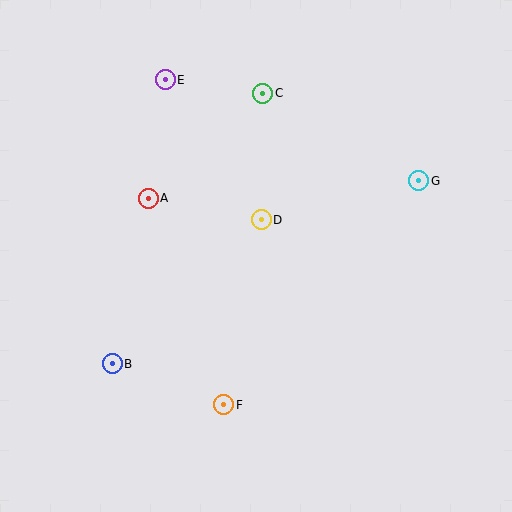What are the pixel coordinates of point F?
Point F is at (224, 405).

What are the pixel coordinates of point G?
Point G is at (419, 181).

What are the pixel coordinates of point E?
Point E is at (165, 80).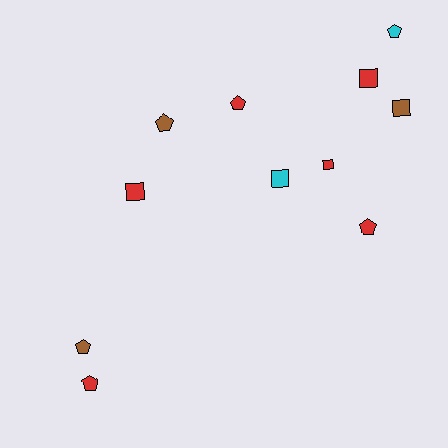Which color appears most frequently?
Red, with 6 objects.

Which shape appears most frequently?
Pentagon, with 6 objects.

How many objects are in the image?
There are 11 objects.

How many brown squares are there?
There is 1 brown square.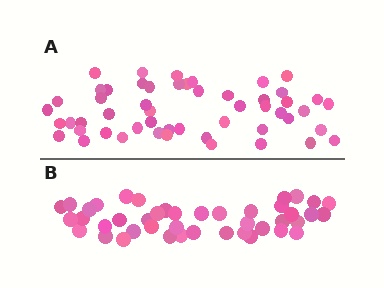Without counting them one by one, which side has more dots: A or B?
Region A (the top region) has more dots.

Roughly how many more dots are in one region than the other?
Region A has roughly 8 or so more dots than region B.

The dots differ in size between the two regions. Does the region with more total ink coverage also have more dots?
No. Region B has more total ink coverage because its dots are larger, but region A actually contains more individual dots. Total area can be misleading — the number of items is what matters here.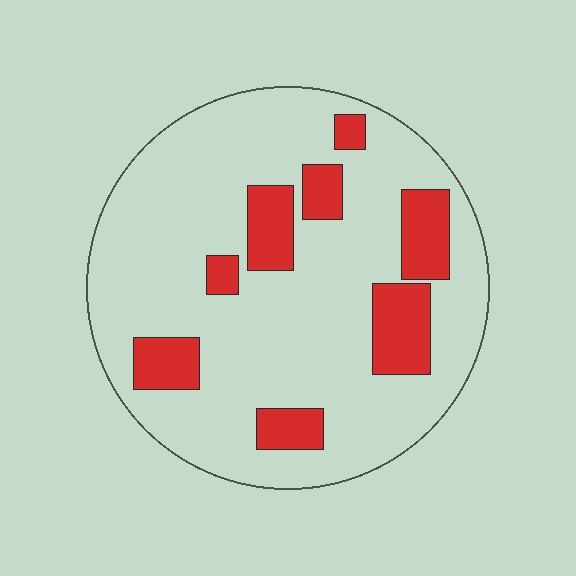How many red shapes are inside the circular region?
8.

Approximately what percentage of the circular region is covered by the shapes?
Approximately 20%.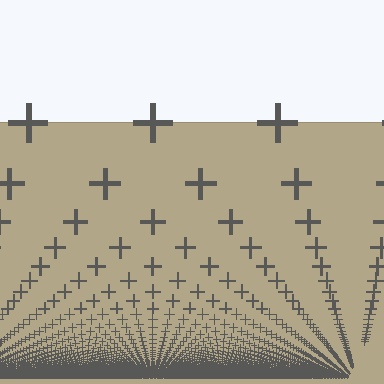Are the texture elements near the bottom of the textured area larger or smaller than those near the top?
Smaller. The gradient is inverted — elements near the bottom are smaller and denser.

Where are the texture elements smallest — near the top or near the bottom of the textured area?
Near the bottom.